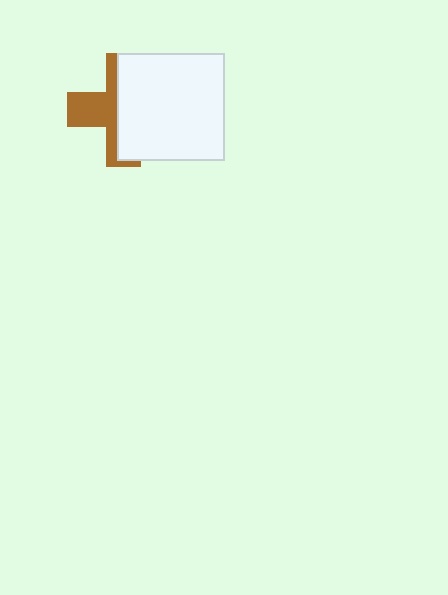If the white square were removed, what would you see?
You would see the complete brown cross.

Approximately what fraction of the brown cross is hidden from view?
Roughly 58% of the brown cross is hidden behind the white square.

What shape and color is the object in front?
The object in front is a white square.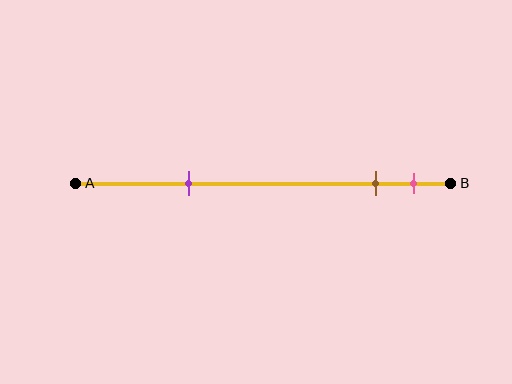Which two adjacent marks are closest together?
The brown and pink marks are the closest adjacent pair.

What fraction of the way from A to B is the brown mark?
The brown mark is approximately 80% (0.8) of the way from A to B.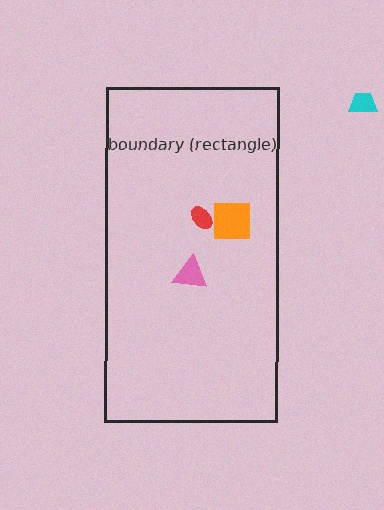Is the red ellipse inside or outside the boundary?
Inside.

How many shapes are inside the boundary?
3 inside, 1 outside.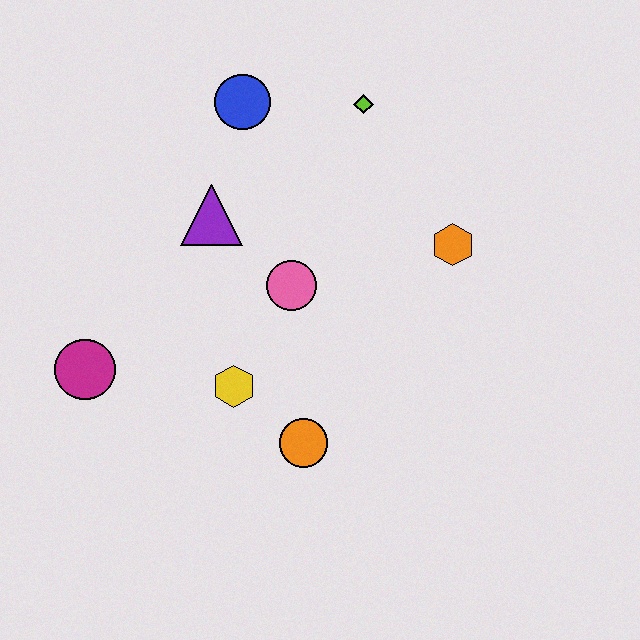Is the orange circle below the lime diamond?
Yes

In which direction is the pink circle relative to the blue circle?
The pink circle is below the blue circle.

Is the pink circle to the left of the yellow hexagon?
No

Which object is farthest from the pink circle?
The magenta circle is farthest from the pink circle.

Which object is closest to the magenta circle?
The yellow hexagon is closest to the magenta circle.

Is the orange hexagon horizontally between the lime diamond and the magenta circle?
No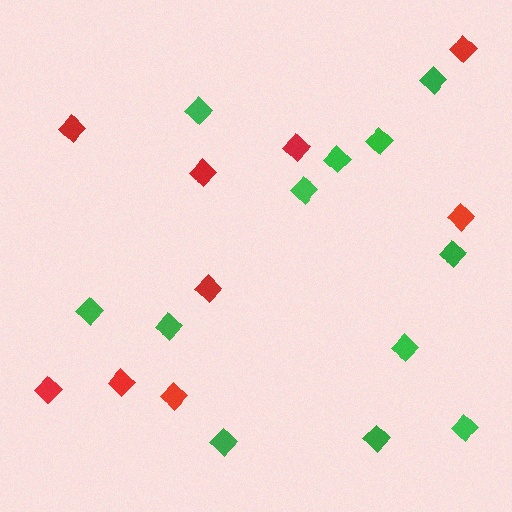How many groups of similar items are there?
There are 2 groups: one group of red diamonds (9) and one group of green diamonds (12).